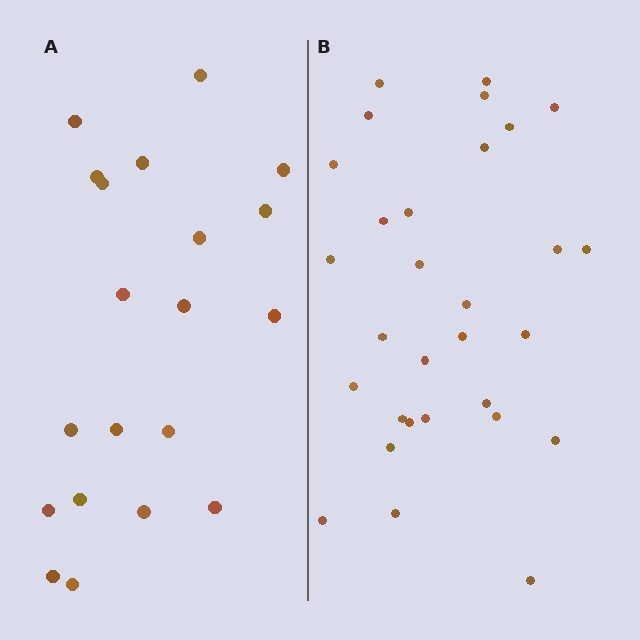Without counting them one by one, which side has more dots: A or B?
Region B (the right region) has more dots.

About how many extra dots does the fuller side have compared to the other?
Region B has roughly 10 or so more dots than region A.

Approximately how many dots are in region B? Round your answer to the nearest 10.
About 30 dots.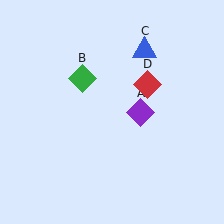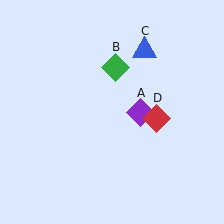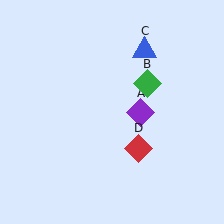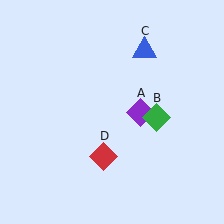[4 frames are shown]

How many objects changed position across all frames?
2 objects changed position: green diamond (object B), red diamond (object D).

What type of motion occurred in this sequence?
The green diamond (object B), red diamond (object D) rotated clockwise around the center of the scene.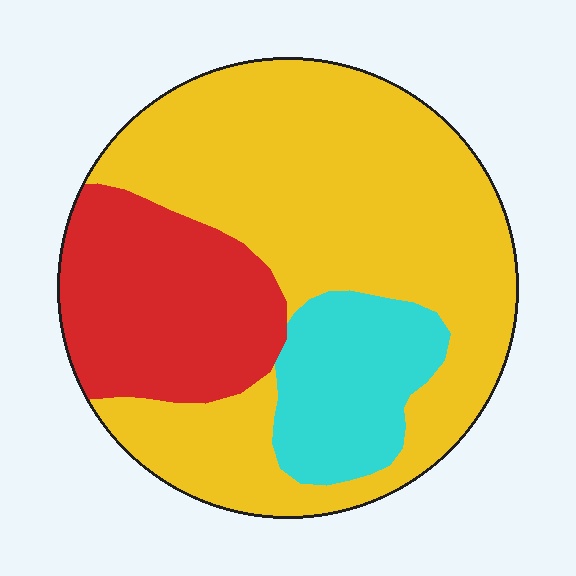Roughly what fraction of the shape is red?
Red covers roughly 25% of the shape.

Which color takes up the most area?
Yellow, at roughly 60%.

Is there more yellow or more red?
Yellow.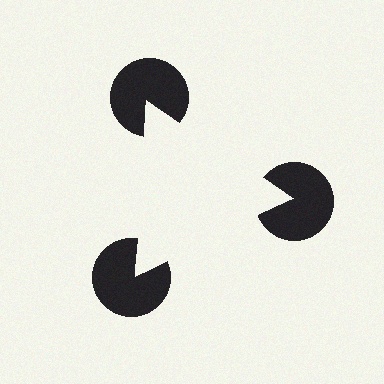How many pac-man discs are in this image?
There are 3 — one at each vertex of the illusory triangle.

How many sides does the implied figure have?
3 sides.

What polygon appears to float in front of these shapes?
An illusory triangle — its edges are inferred from the aligned wedge cuts in the pac-man discs, not physically drawn.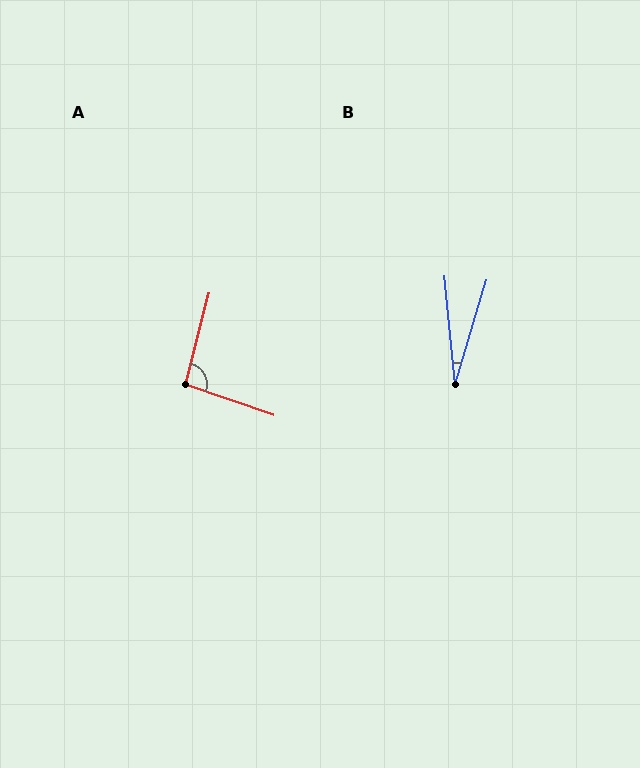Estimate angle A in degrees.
Approximately 94 degrees.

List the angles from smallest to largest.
B (22°), A (94°).